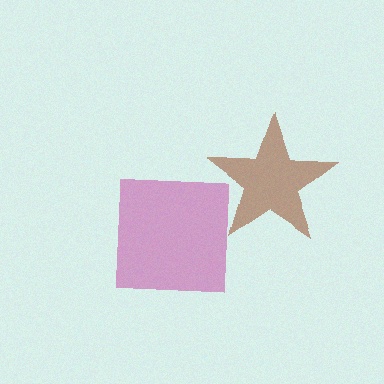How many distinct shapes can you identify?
There are 2 distinct shapes: a brown star, a magenta square.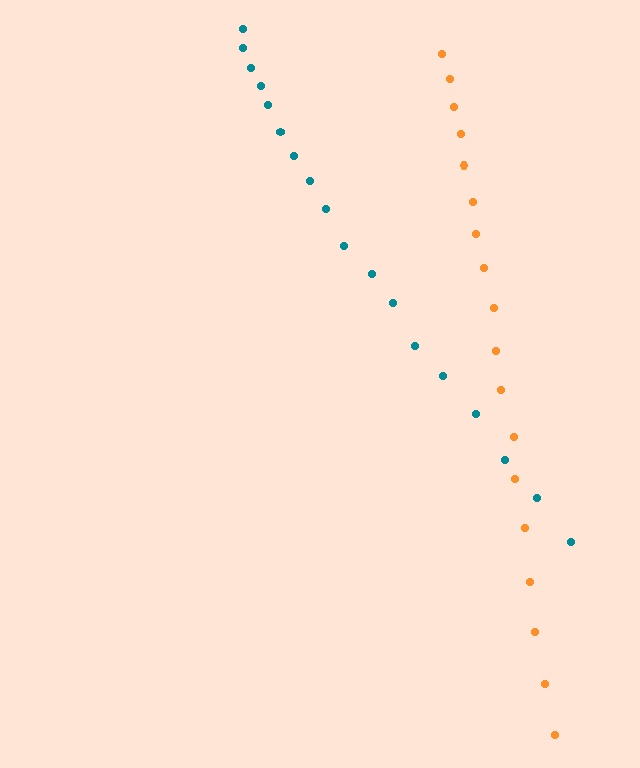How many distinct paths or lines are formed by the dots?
There are 2 distinct paths.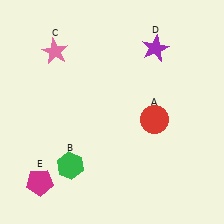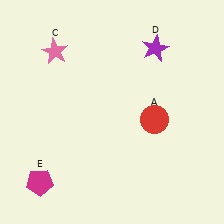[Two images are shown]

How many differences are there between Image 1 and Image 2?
There is 1 difference between the two images.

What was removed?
The green hexagon (B) was removed in Image 2.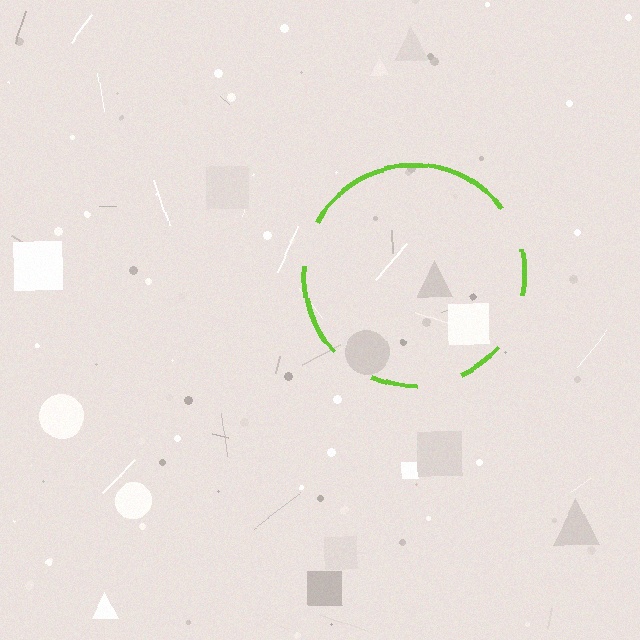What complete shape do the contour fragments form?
The contour fragments form a circle.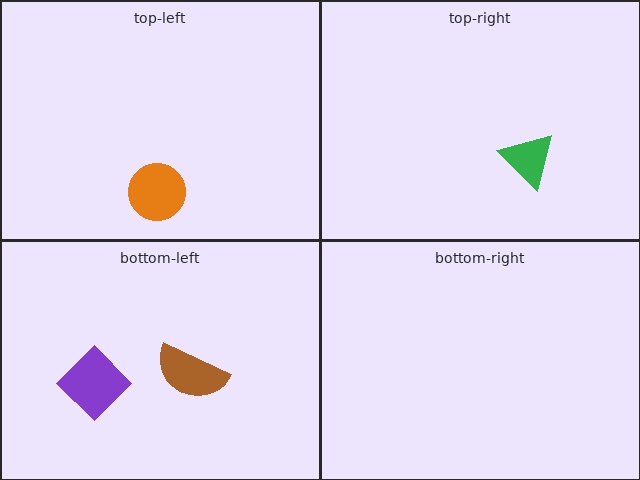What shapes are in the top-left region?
The orange circle.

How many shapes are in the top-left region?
1.